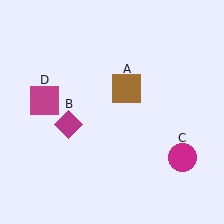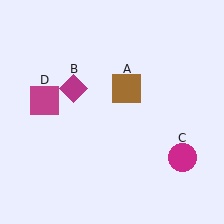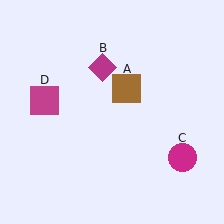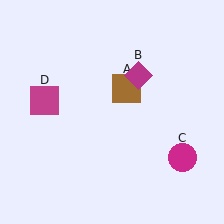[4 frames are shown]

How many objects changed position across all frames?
1 object changed position: magenta diamond (object B).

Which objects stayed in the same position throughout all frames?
Brown square (object A) and magenta circle (object C) and magenta square (object D) remained stationary.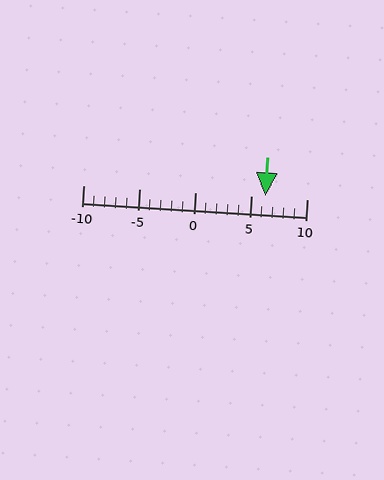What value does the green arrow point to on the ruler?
The green arrow points to approximately 6.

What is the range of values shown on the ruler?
The ruler shows values from -10 to 10.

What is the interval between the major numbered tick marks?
The major tick marks are spaced 5 units apart.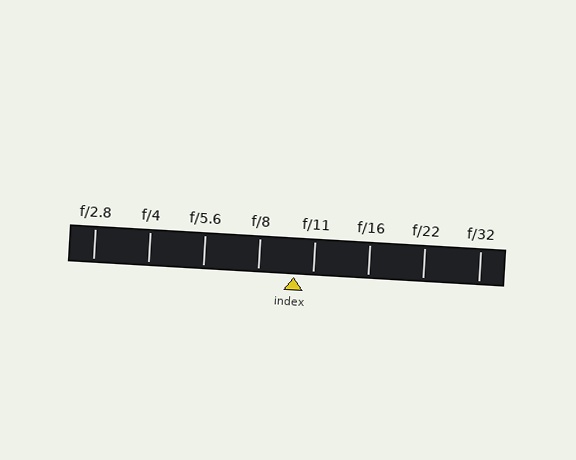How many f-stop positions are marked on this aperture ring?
There are 8 f-stop positions marked.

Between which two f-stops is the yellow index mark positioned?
The index mark is between f/8 and f/11.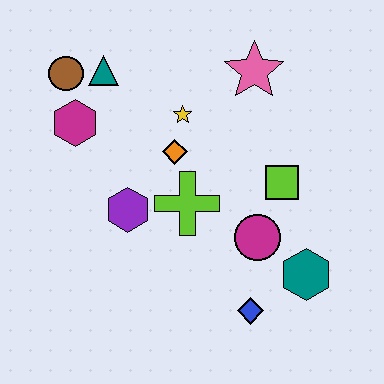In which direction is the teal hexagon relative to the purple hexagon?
The teal hexagon is to the right of the purple hexagon.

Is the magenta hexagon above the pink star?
No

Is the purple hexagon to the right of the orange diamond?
No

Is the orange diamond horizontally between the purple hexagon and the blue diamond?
Yes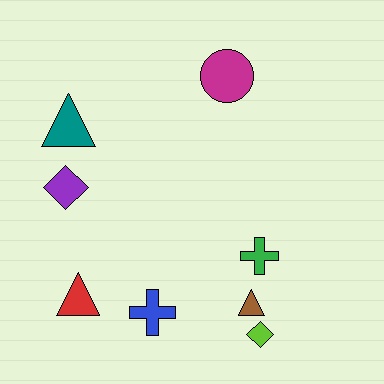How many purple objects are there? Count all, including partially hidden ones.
There is 1 purple object.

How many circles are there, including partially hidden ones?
There is 1 circle.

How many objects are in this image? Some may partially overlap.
There are 8 objects.